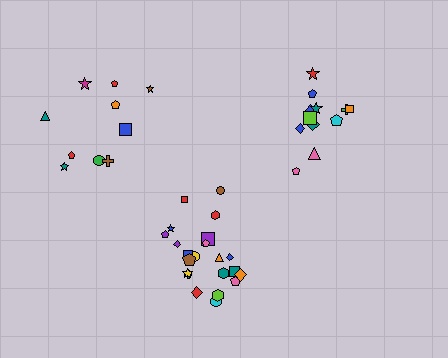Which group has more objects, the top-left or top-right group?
The top-right group.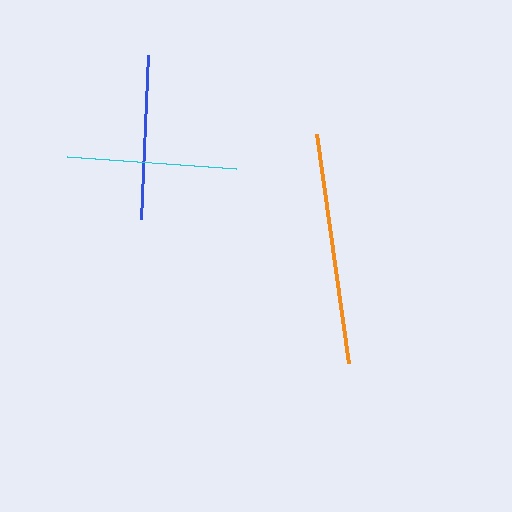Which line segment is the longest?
The orange line is the longest at approximately 231 pixels.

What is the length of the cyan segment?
The cyan segment is approximately 170 pixels long.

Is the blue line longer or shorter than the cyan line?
The cyan line is longer than the blue line.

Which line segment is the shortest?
The blue line is the shortest at approximately 164 pixels.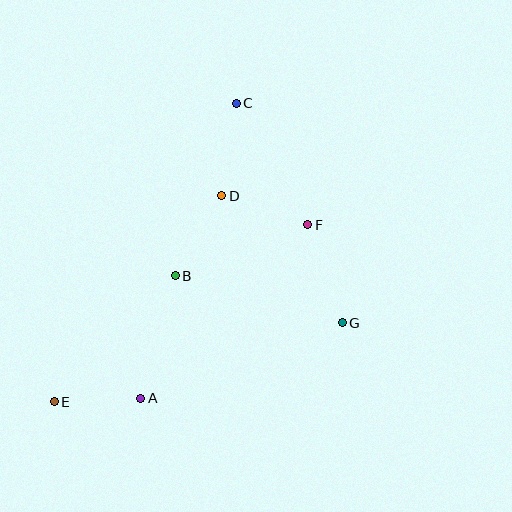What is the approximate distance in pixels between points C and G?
The distance between C and G is approximately 244 pixels.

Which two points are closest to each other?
Points A and E are closest to each other.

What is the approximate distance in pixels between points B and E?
The distance between B and E is approximately 174 pixels.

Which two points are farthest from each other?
Points C and E are farthest from each other.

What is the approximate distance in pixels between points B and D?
The distance between B and D is approximately 93 pixels.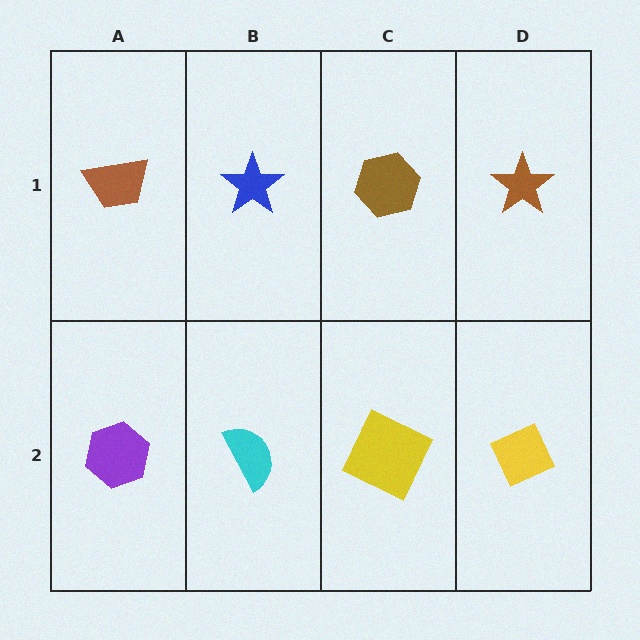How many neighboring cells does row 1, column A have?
2.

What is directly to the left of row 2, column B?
A purple hexagon.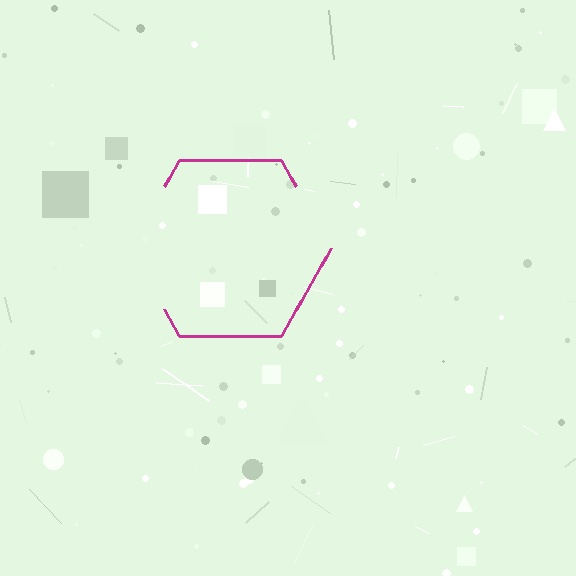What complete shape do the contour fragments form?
The contour fragments form a hexagon.